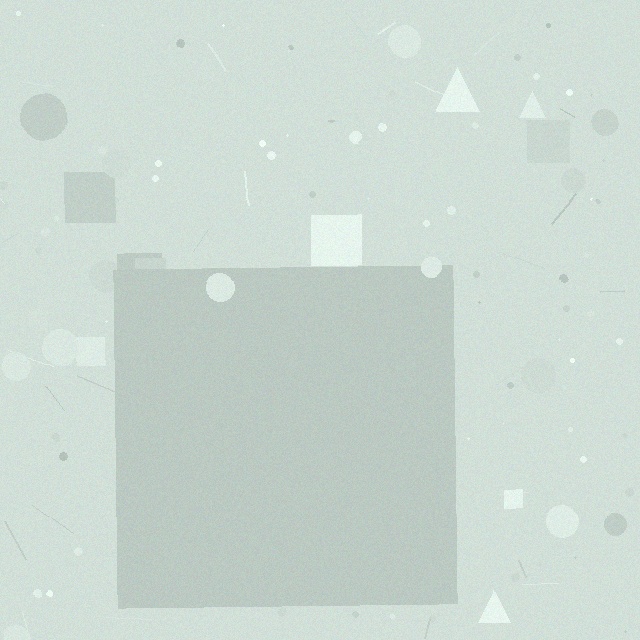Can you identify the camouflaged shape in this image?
The camouflaged shape is a square.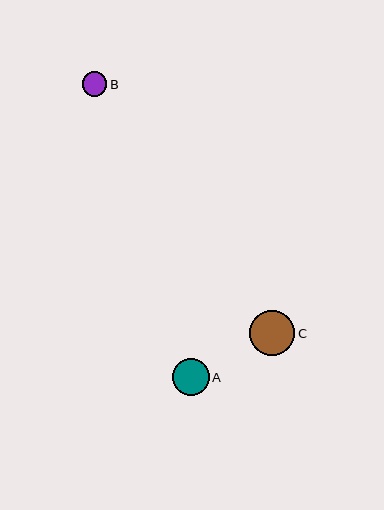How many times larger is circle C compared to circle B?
Circle C is approximately 1.8 times the size of circle B.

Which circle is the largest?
Circle C is the largest with a size of approximately 45 pixels.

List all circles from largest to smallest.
From largest to smallest: C, A, B.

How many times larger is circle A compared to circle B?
Circle A is approximately 1.5 times the size of circle B.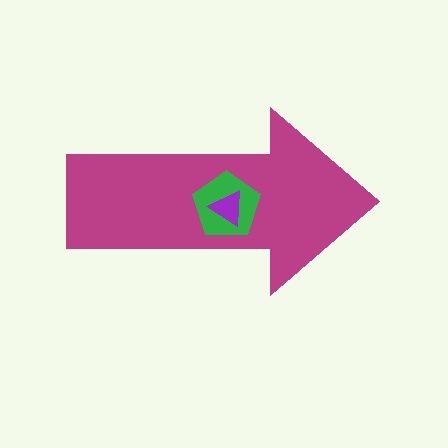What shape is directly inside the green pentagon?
The purple triangle.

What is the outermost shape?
The magenta arrow.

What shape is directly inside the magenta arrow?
The green pentagon.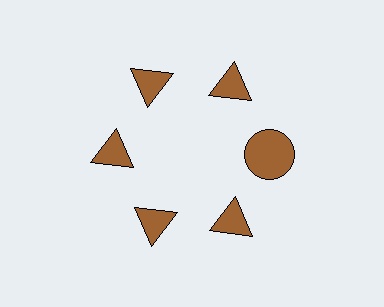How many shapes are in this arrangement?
There are 6 shapes arranged in a ring pattern.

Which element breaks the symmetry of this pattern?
The brown circle at roughly the 3 o'clock position breaks the symmetry. All other shapes are brown triangles.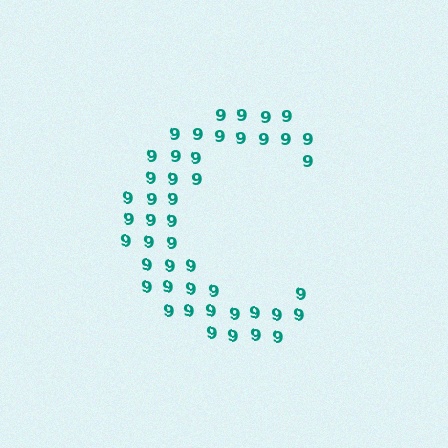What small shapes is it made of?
It is made of small digit 9's.